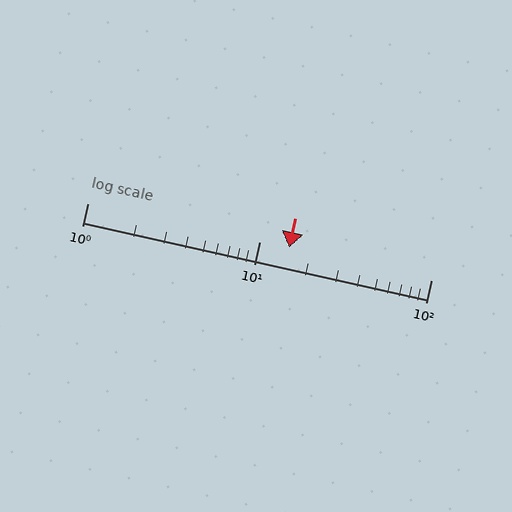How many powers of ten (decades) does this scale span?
The scale spans 2 decades, from 1 to 100.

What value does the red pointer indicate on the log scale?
The pointer indicates approximately 15.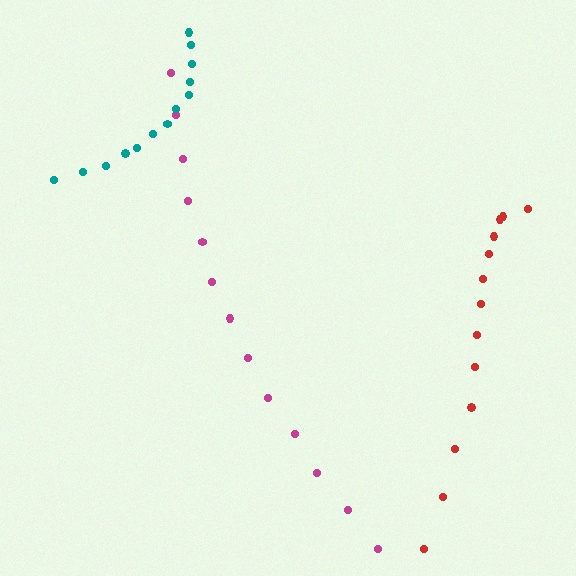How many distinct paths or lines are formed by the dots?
There are 3 distinct paths.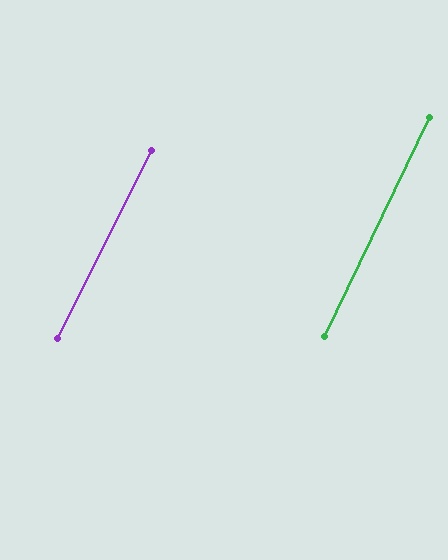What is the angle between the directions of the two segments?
Approximately 1 degree.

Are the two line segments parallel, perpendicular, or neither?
Parallel — their directions differ by only 0.7°.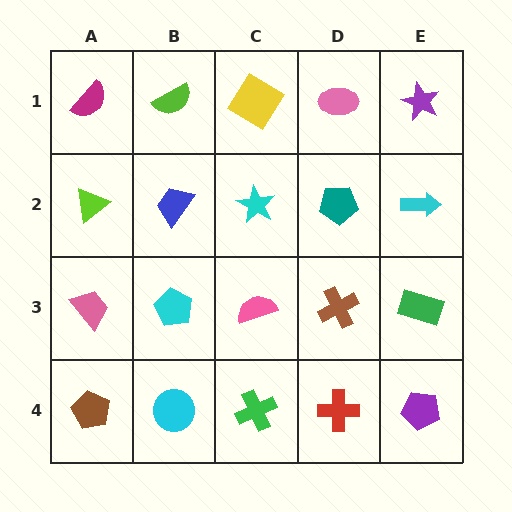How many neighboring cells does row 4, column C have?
3.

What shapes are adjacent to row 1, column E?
A cyan arrow (row 2, column E), a pink ellipse (row 1, column D).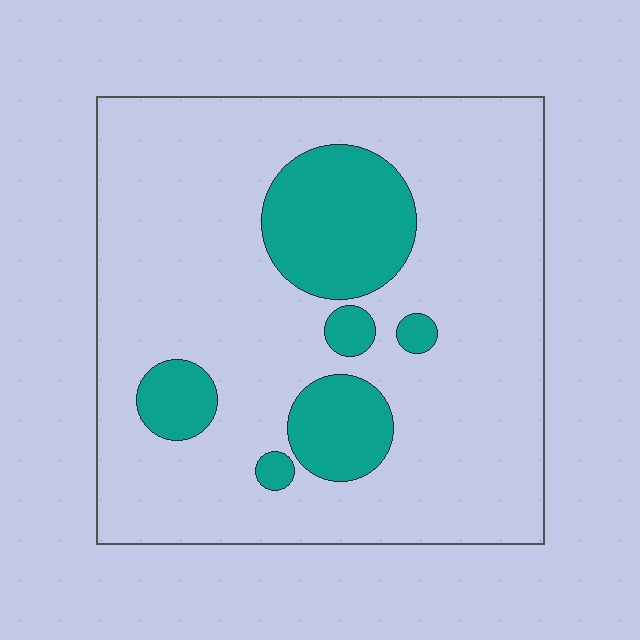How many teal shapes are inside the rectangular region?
6.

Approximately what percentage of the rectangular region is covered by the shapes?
Approximately 20%.